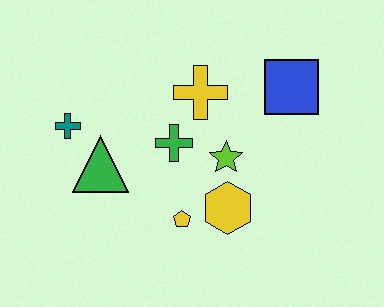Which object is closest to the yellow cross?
The green cross is closest to the yellow cross.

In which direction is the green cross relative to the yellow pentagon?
The green cross is above the yellow pentagon.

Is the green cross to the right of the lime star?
No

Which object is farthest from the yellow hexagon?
The teal cross is farthest from the yellow hexagon.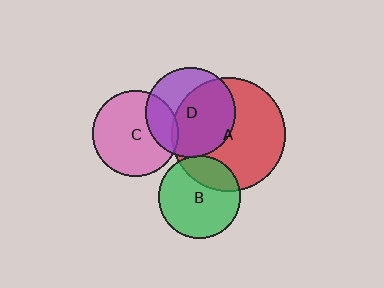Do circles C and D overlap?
Yes.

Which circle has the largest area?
Circle A (red).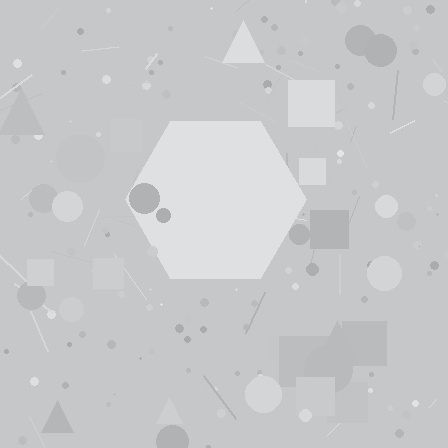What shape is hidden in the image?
A hexagon is hidden in the image.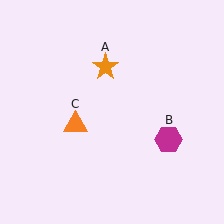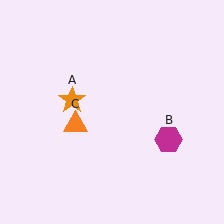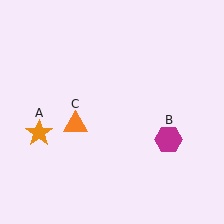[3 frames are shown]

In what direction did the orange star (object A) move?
The orange star (object A) moved down and to the left.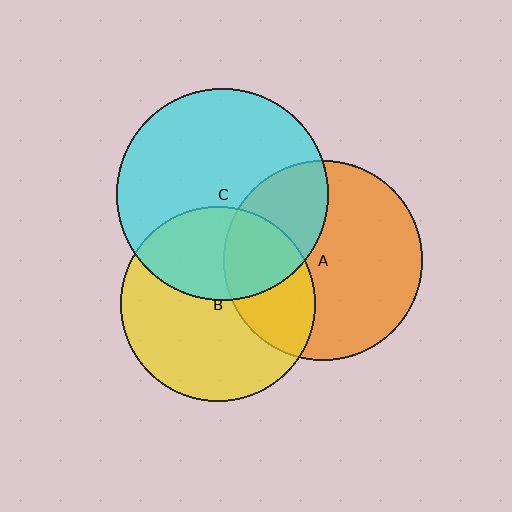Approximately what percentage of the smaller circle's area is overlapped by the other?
Approximately 30%.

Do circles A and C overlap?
Yes.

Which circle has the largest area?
Circle C (cyan).